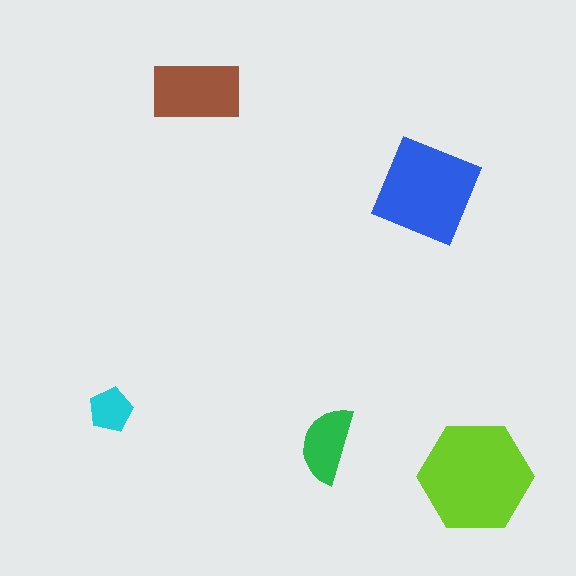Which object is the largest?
The lime hexagon.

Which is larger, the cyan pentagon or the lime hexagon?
The lime hexagon.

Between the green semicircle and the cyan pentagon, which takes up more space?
The green semicircle.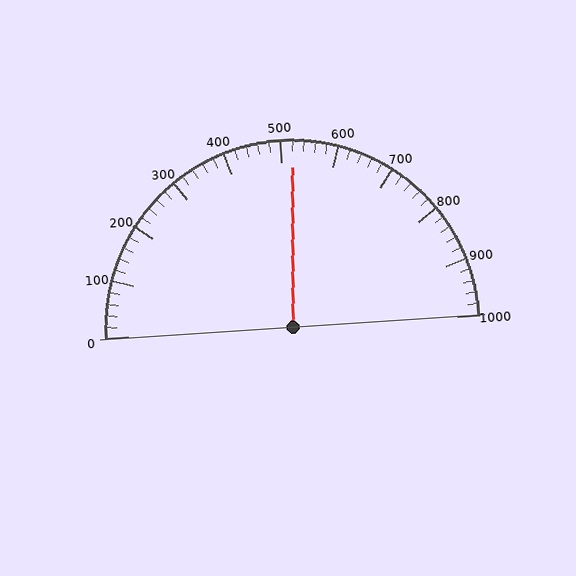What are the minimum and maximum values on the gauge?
The gauge ranges from 0 to 1000.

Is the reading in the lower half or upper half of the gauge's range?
The reading is in the upper half of the range (0 to 1000).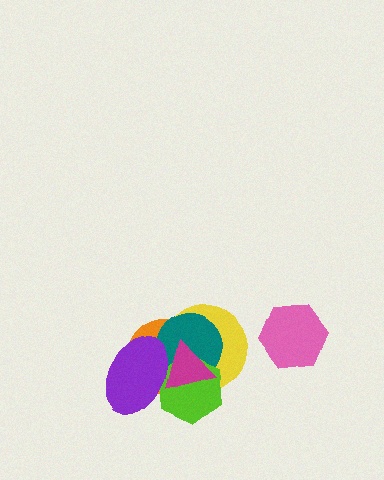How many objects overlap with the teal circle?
5 objects overlap with the teal circle.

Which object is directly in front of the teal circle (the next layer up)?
The lime hexagon is directly in front of the teal circle.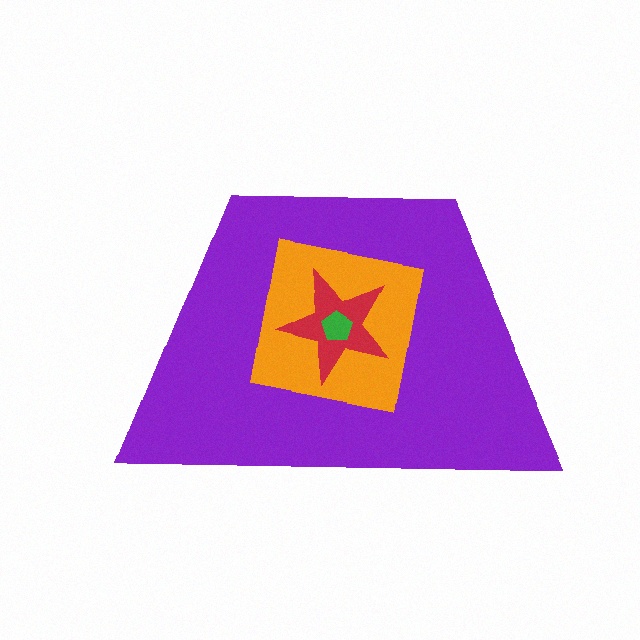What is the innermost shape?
The green pentagon.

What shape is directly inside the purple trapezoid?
The orange square.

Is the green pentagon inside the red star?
Yes.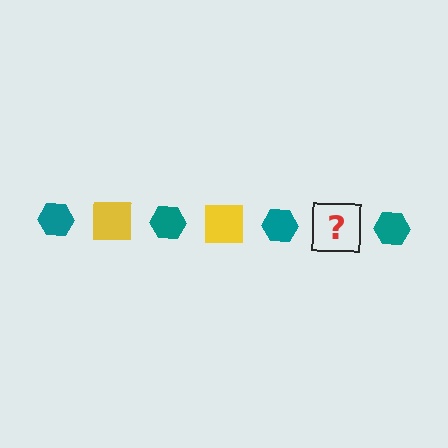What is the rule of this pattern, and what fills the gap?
The rule is that the pattern alternates between teal hexagon and yellow square. The gap should be filled with a yellow square.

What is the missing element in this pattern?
The missing element is a yellow square.